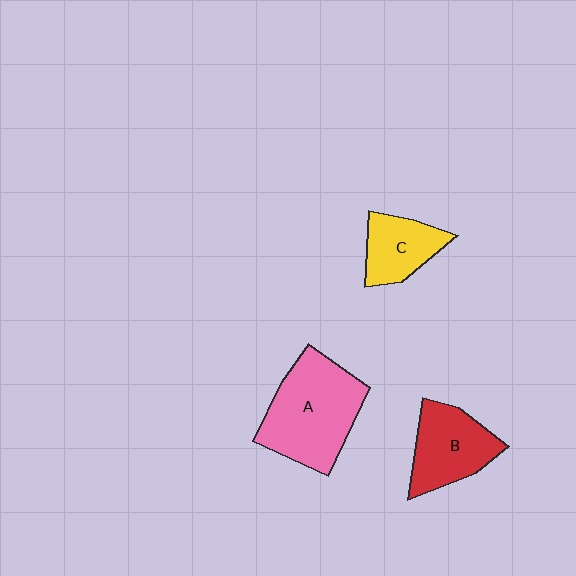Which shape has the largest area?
Shape A (pink).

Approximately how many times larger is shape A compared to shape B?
Approximately 1.5 times.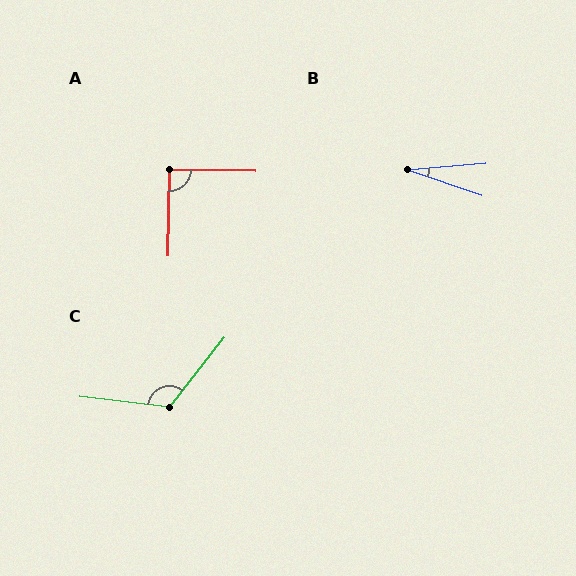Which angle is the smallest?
B, at approximately 24 degrees.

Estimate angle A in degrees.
Approximately 90 degrees.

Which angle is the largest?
C, at approximately 121 degrees.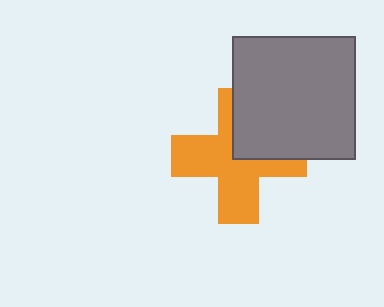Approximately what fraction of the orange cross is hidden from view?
Roughly 33% of the orange cross is hidden behind the gray square.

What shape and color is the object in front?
The object in front is a gray square.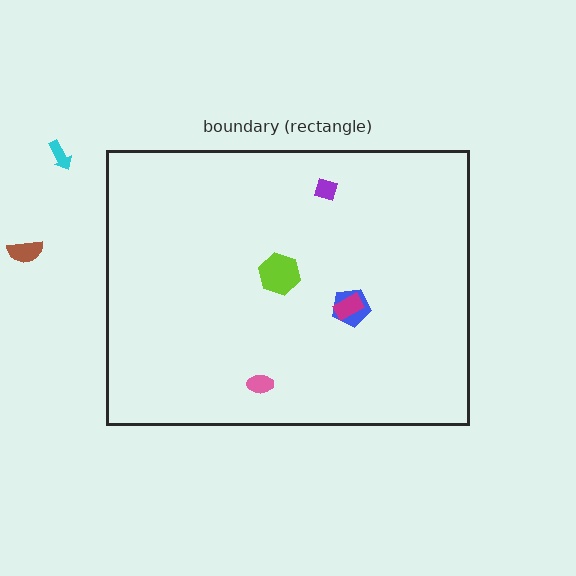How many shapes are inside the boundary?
5 inside, 2 outside.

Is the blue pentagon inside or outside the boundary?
Inside.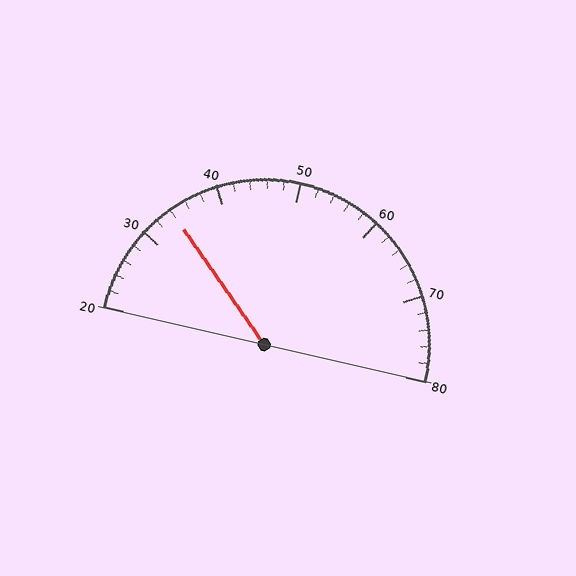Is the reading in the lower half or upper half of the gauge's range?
The reading is in the lower half of the range (20 to 80).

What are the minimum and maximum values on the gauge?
The gauge ranges from 20 to 80.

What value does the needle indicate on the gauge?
The needle indicates approximately 34.